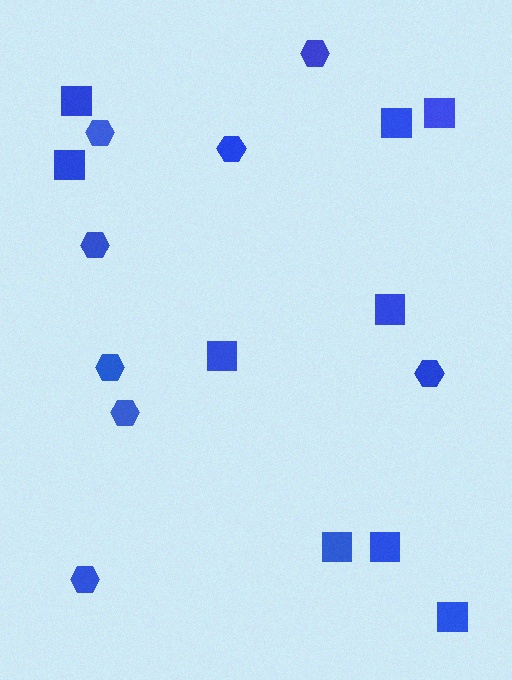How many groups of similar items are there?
There are 2 groups: one group of squares (9) and one group of hexagons (8).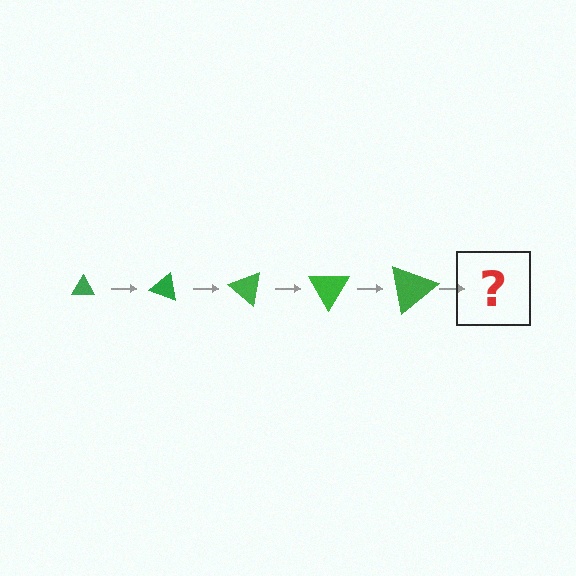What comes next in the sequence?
The next element should be a triangle, larger than the previous one and rotated 100 degrees from the start.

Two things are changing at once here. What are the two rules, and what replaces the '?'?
The two rules are that the triangle grows larger each step and it rotates 20 degrees each step. The '?' should be a triangle, larger than the previous one and rotated 100 degrees from the start.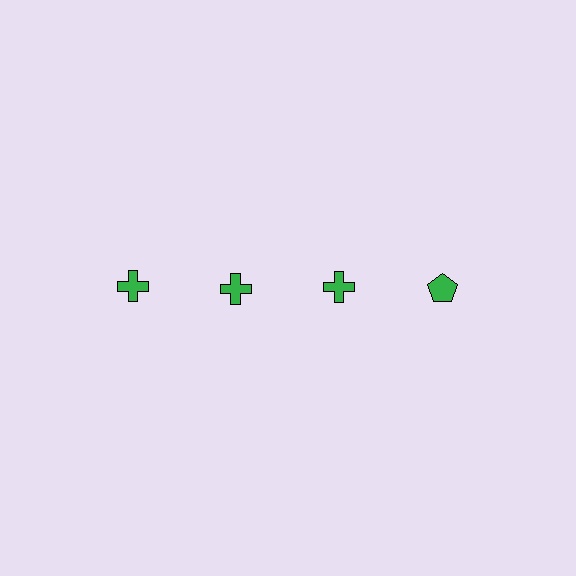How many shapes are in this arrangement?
There are 4 shapes arranged in a grid pattern.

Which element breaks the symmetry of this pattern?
The green pentagon in the top row, second from right column breaks the symmetry. All other shapes are green crosses.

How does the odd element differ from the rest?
It has a different shape: pentagon instead of cross.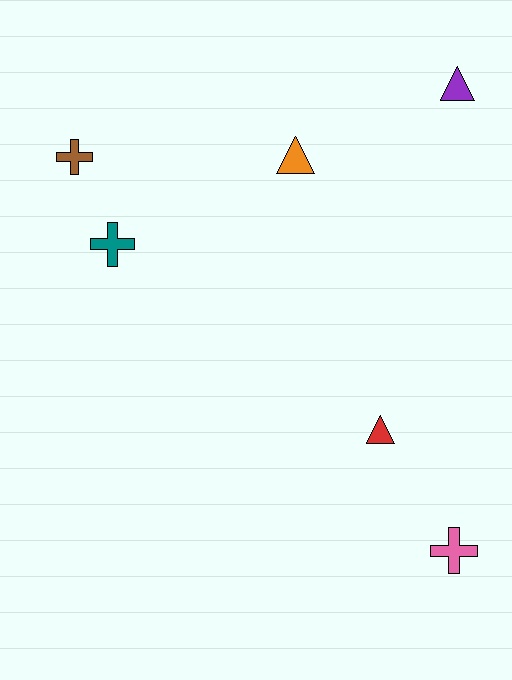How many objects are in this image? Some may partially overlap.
There are 6 objects.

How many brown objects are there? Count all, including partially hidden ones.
There is 1 brown object.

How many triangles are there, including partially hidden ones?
There are 3 triangles.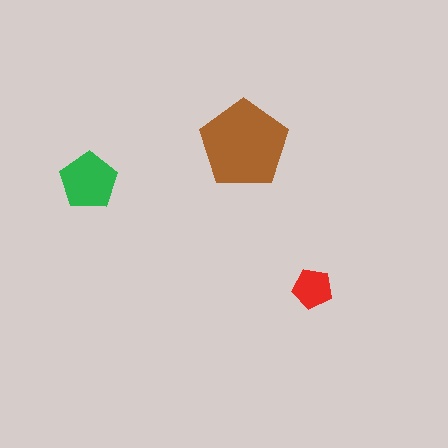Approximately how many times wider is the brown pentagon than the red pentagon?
About 2 times wider.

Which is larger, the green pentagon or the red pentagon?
The green one.